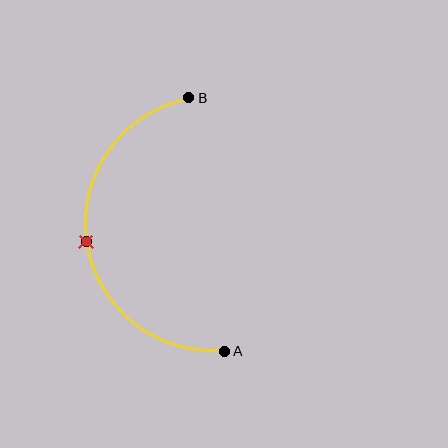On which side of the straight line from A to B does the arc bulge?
The arc bulges to the left of the straight line connecting A and B.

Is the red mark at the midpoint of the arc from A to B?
Yes. The red mark lies on the arc at equal arc-length from both A and B — it is the arc midpoint.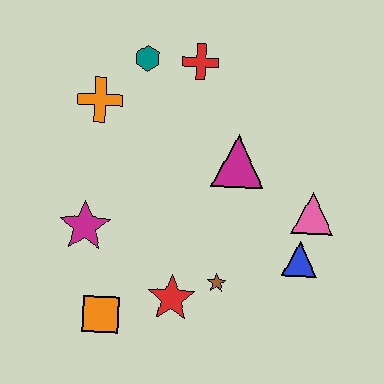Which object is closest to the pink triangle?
The blue triangle is closest to the pink triangle.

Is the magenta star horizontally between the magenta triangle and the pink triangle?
No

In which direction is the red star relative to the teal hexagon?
The red star is below the teal hexagon.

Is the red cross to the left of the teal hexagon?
No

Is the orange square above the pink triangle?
No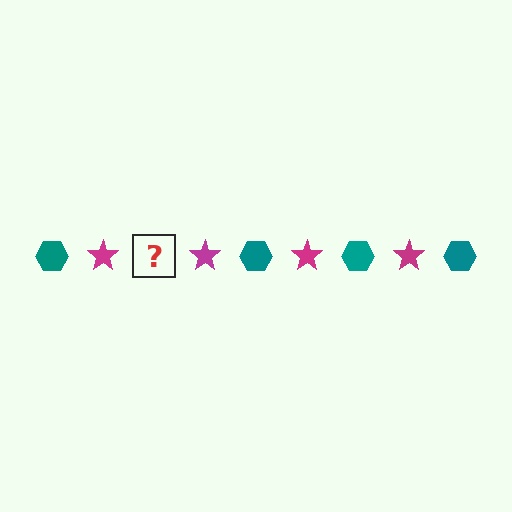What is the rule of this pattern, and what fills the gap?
The rule is that the pattern alternates between teal hexagon and magenta star. The gap should be filled with a teal hexagon.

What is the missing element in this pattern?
The missing element is a teal hexagon.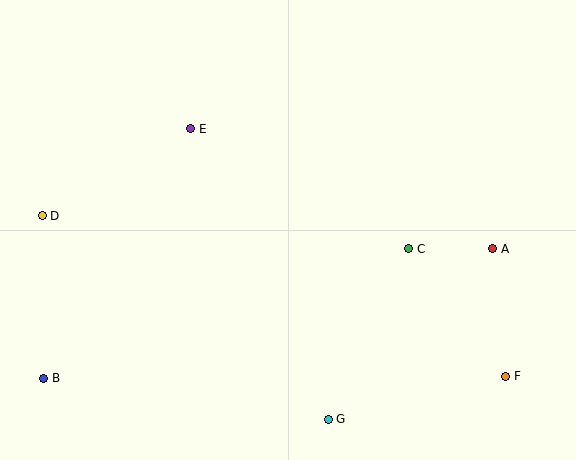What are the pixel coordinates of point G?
Point G is at (328, 419).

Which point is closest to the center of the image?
Point C at (409, 249) is closest to the center.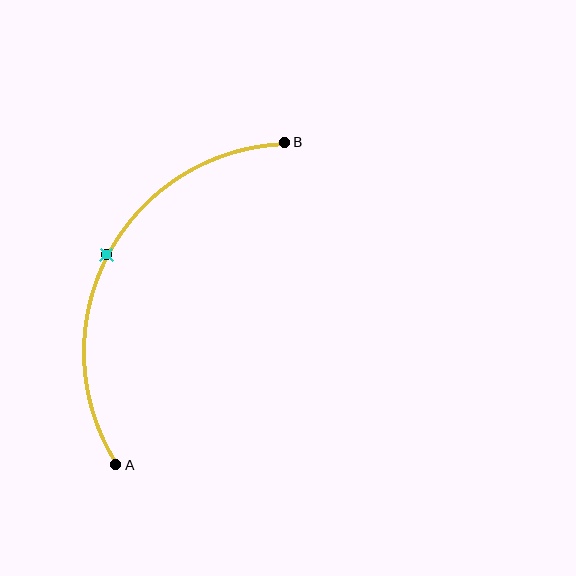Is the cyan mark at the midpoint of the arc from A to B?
Yes. The cyan mark lies on the arc at equal arc-length from both A and B — it is the arc midpoint.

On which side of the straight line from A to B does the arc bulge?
The arc bulges to the left of the straight line connecting A and B.